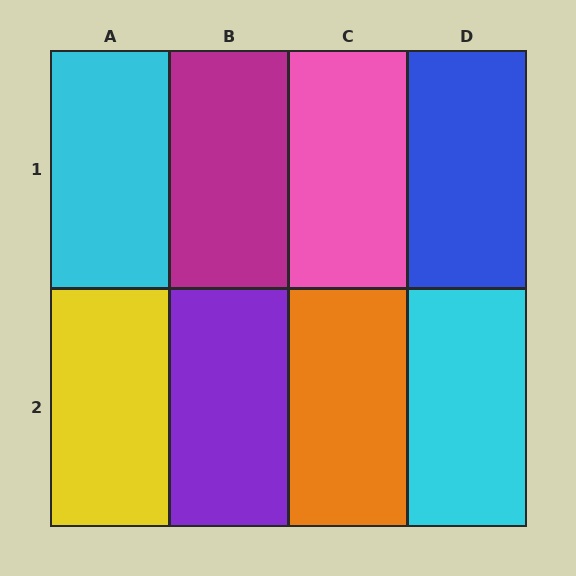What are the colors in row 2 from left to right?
Yellow, purple, orange, cyan.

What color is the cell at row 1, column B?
Magenta.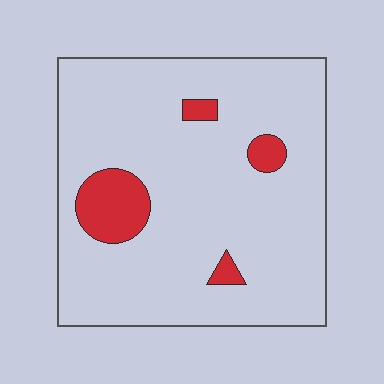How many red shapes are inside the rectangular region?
4.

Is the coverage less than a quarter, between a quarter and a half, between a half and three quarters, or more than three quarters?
Less than a quarter.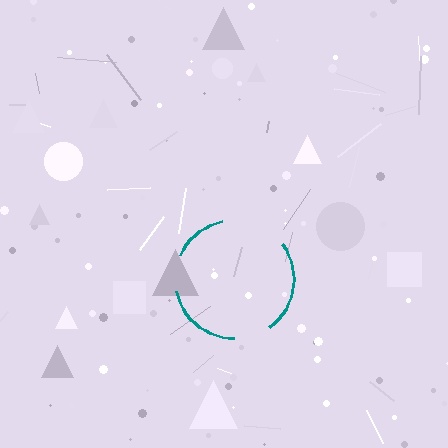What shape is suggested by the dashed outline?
The dashed outline suggests a circle.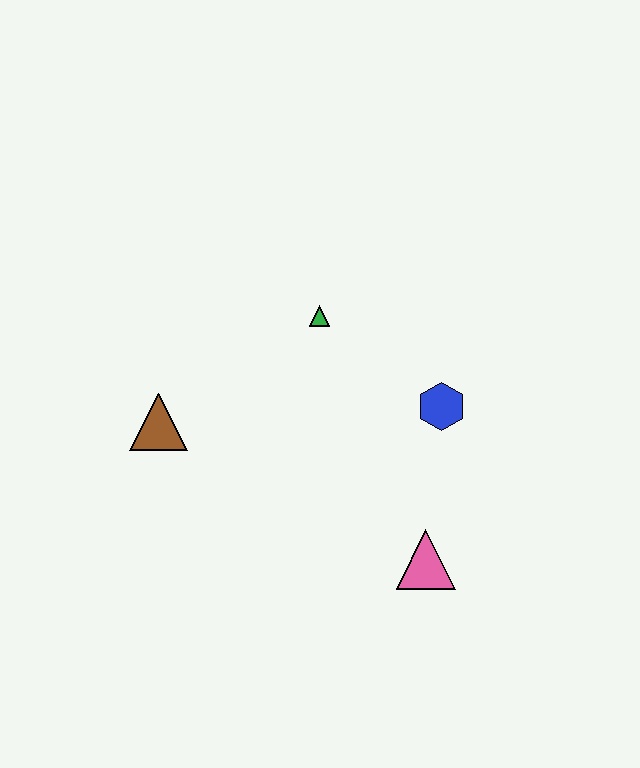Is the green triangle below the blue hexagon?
No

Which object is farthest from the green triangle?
The pink triangle is farthest from the green triangle.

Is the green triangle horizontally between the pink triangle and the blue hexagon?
No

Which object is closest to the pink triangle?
The blue hexagon is closest to the pink triangle.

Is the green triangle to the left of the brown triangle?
No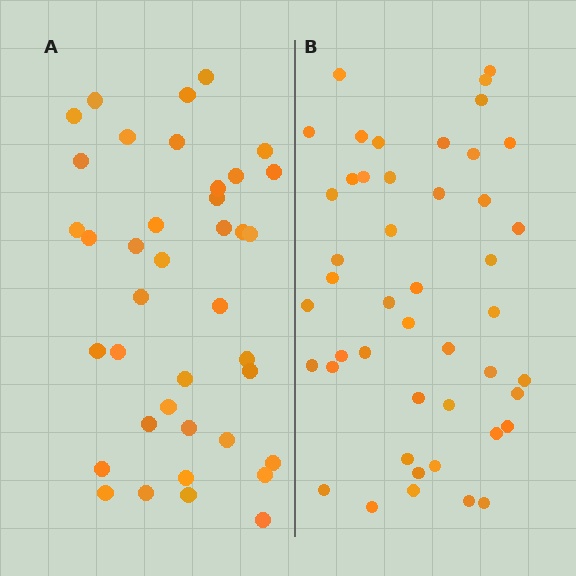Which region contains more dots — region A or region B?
Region B (the right region) has more dots.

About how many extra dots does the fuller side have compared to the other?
Region B has roughly 8 or so more dots than region A.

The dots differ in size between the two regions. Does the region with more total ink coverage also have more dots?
No. Region A has more total ink coverage because its dots are larger, but region B actually contains more individual dots. Total area can be misleading — the number of items is what matters here.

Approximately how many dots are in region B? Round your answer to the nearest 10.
About 50 dots. (The exact count is 46, which rounds to 50.)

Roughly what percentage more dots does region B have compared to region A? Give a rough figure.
About 20% more.